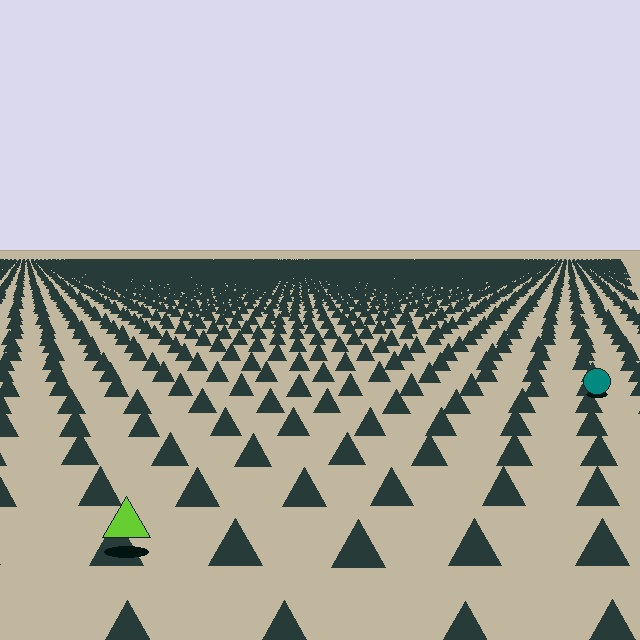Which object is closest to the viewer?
The lime triangle is closest. The texture marks near it are larger and more spread out.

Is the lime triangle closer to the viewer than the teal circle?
Yes. The lime triangle is closer — you can tell from the texture gradient: the ground texture is coarser near it.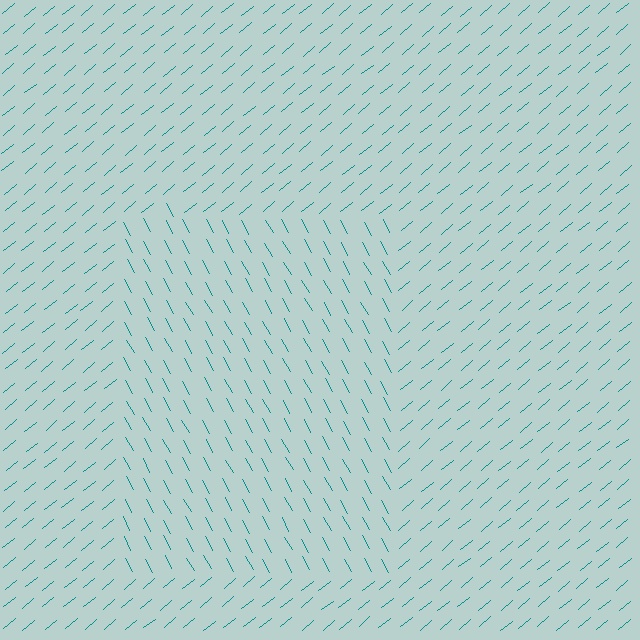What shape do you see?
I see a rectangle.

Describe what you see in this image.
The image is filled with small teal line segments. A rectangle region in the image has lines oriented differently from the surrounding lines, creating a visible texture boundary.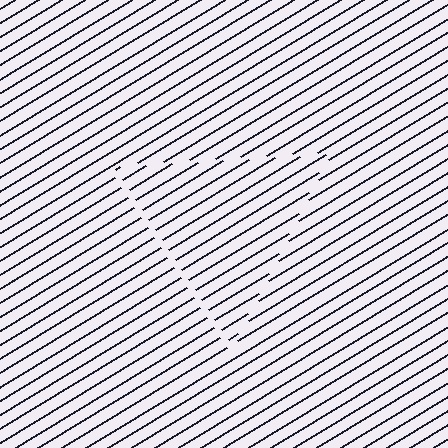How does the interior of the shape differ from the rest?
The interior of the shape contains the same grating, shifted by half a period — the contour is defined by the phase discontinuity where line-ends from the inner and outer gratings abut.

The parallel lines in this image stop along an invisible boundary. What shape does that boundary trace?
An illusory triangle. The interior of the shape contains the same grating, shifted by half a period — the contour is defined by the phase discontinuity where line-ends from the inner and outer gratings abut.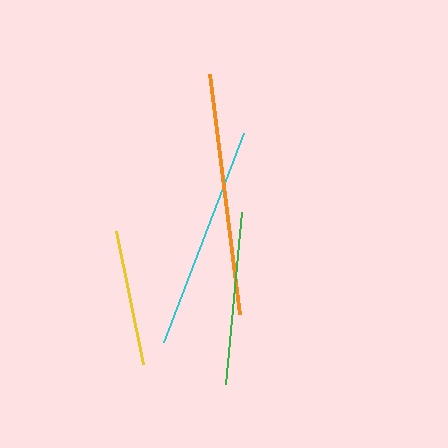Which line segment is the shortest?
The yellow line is the shortest at approximately 136 pixels.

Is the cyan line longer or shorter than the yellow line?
The cyan line is longer than the yellow line.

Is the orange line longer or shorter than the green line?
The orange line is longer than the green line.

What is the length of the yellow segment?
The yellow segment is approximately 136 pixels long.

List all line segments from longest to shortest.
From longest to shortest: orange, cyan, green, yellow.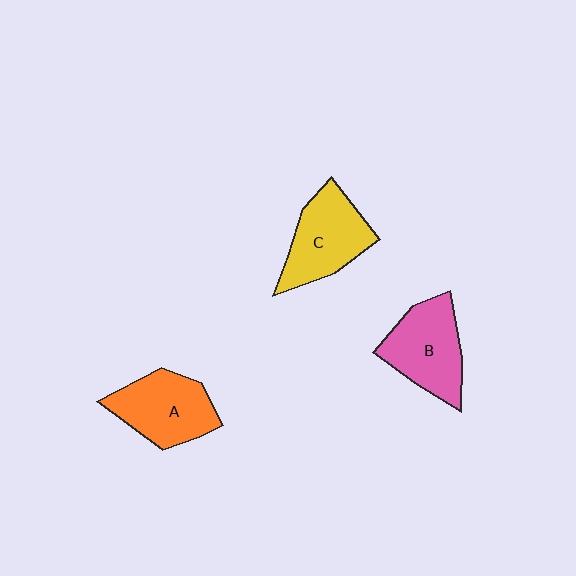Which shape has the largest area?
Shape B (pink).